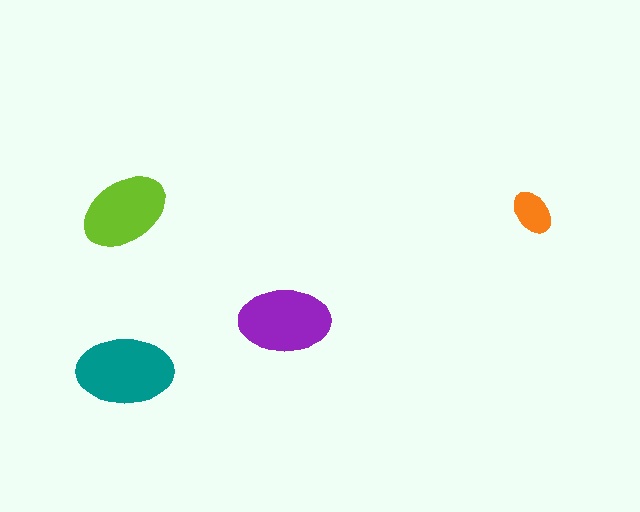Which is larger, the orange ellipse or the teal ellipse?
The teal one.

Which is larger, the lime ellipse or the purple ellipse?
The purple one.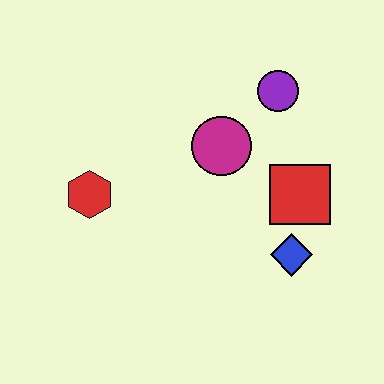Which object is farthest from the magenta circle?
The red hexagon is farthest from the magenta circle.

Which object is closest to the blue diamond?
The red square is closest to the blue diamond.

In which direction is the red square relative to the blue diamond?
The red square is above the blue diamond.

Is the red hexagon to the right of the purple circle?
No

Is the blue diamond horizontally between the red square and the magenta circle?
Yes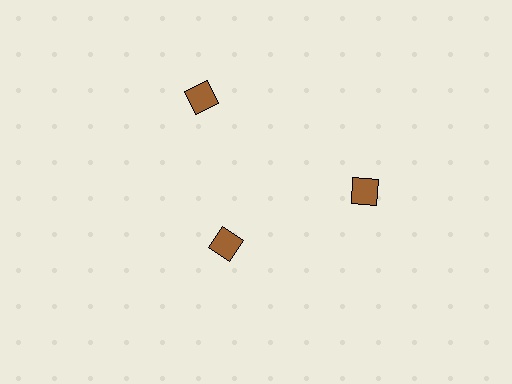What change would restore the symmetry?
The symmetry would be restored by moving it outward, back onto the ring so that all 3 diamonds sit at equal angles and equal distance from the center.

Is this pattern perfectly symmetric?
No. The 3 brown diamonds are arranged in a ring, but one element near the 7 o'clock position is pulled inward toward the center, breaking the 3-fold rotational symmetry.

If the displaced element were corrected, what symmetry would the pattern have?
It would have 3-fold rotational symmetry — the pattern would map onto itself every 120 degrees.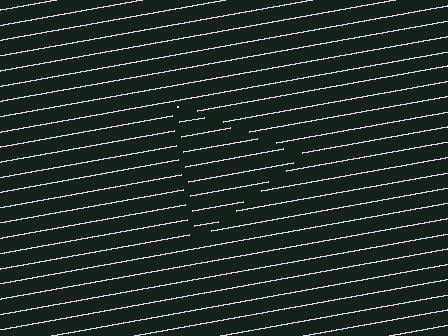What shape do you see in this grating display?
An illusory triangle. The interior of the shape contains the same grating, shifted by half a period — the contour is defined by the phase discontinuity where line-ends from the inner and outer gratings abut.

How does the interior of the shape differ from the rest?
The interior of the shape contains the same grating, shifted by half a period — the contour is defined by the phase discontinuity where line-ends from the inner and outer gratings abut.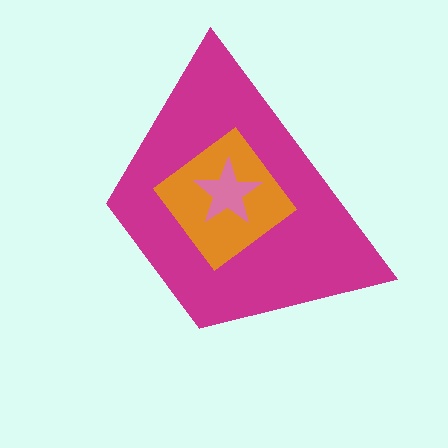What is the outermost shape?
The magenta trapezoid.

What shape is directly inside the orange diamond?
The pink star.